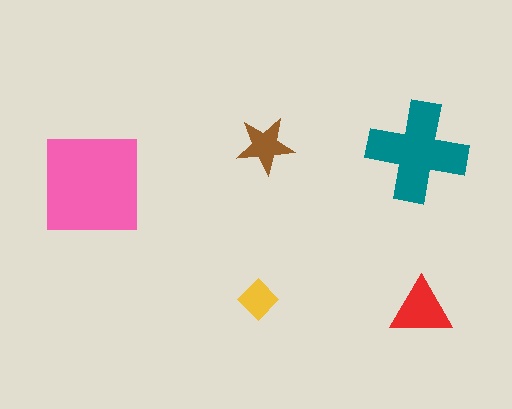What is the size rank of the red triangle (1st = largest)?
3rd.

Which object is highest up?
The brown star is topmost.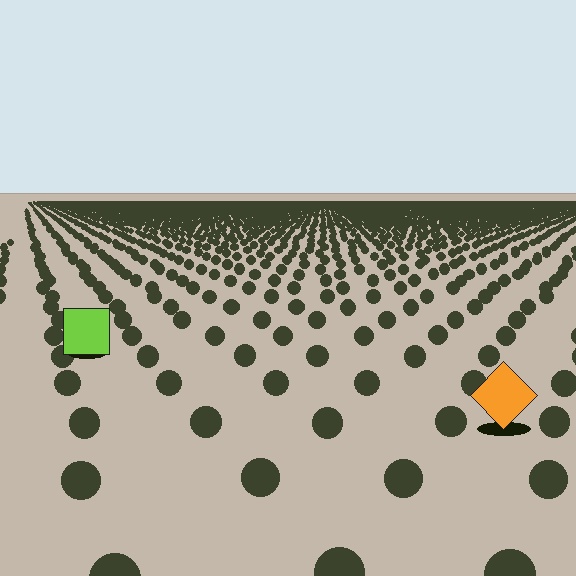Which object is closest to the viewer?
The orange diamond is closest. The texture marks near it are larger and more spread out.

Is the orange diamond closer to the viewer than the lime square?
Yes. The orange diamond is closer — you can tell from the texture gradient: the ground texture is coarser near it.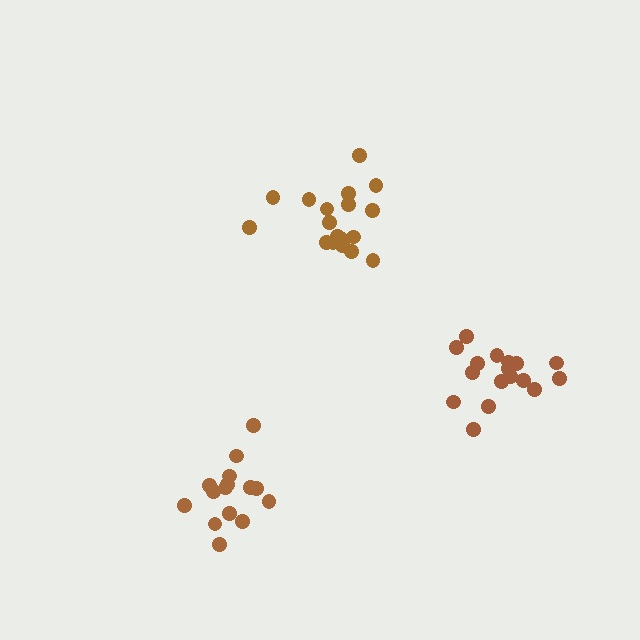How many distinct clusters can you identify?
There are 3 distinct clusters.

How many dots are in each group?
Group 1: 15 dots, Group 2: 18 dots, Group 3: 17 dots (50 total).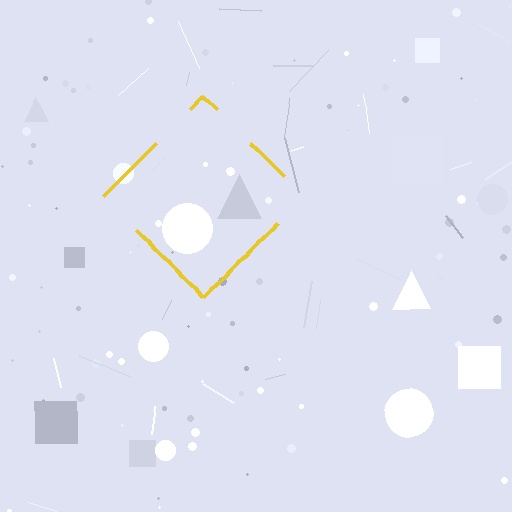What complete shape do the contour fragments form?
The contour fragments form a diamond.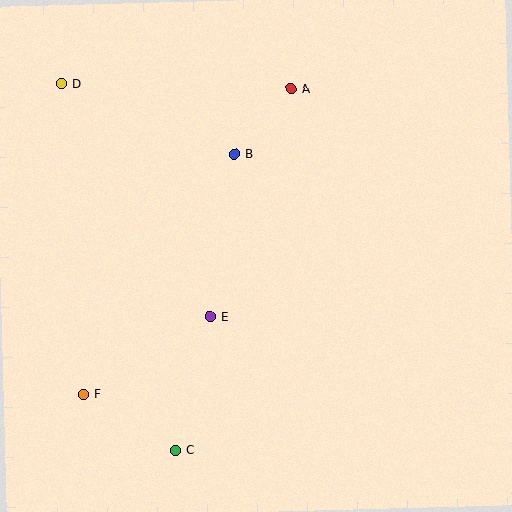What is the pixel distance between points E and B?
The distance between E and B is 165 pixels.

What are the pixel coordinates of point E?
Point E is at (210, 317).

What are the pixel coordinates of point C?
Point C is at (176, 450).